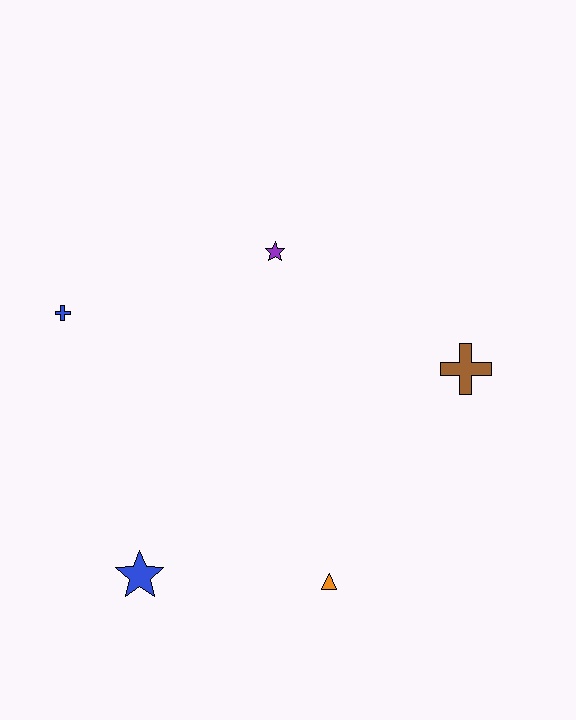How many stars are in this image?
There are 2 stars.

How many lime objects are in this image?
There are no lime objects.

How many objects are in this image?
There are 5 objects.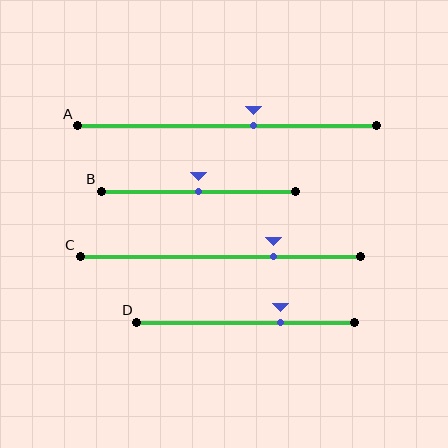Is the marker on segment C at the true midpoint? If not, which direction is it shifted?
No, the marker on segment C is shifted to the right by about 19% of the segment length.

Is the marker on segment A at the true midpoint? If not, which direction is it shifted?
No, the marker on segment A is shifted to the right by about 9% of the segment length.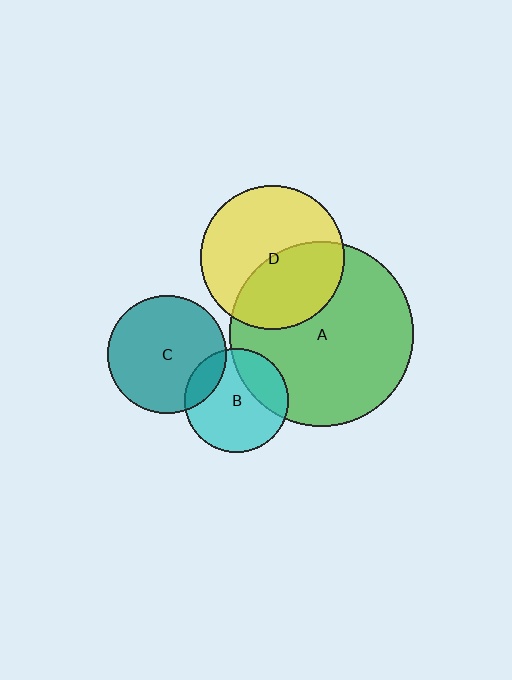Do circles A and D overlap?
Yes.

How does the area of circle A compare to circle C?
Approximately 2.4 times.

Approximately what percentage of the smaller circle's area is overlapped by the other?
Approximately 45%.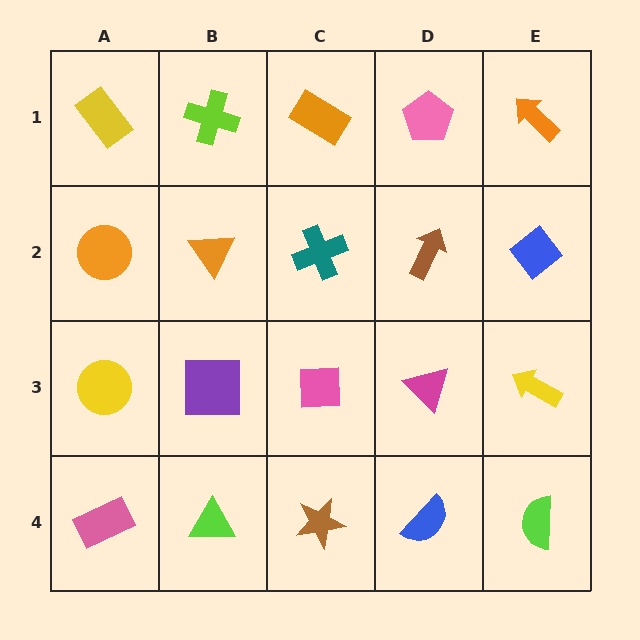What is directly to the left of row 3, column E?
A magenta triangle.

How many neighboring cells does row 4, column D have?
3.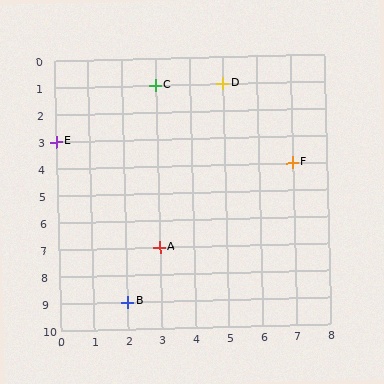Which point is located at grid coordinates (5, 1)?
Point D is at (5, 1).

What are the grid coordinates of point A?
Point A is at grid coordinates (3, 7).